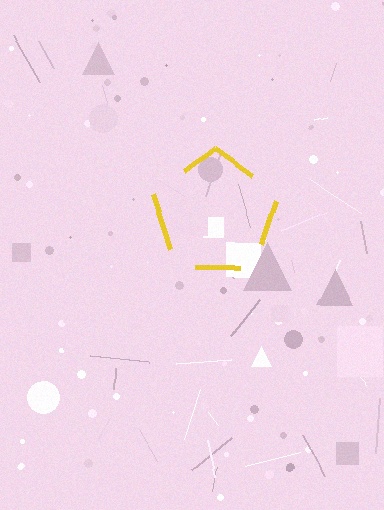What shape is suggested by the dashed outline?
The dashed outline suggests a pentagon.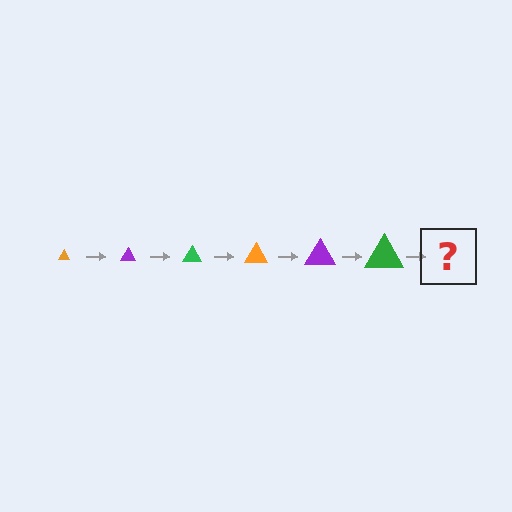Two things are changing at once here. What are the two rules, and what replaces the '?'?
The two rules are that the triangle grows larger each step and the color cycles through orange, purple, and green. The '?' should be an orange triangle, larger than the previous one.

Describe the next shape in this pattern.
It should be an orange triangle, larger than the previous one.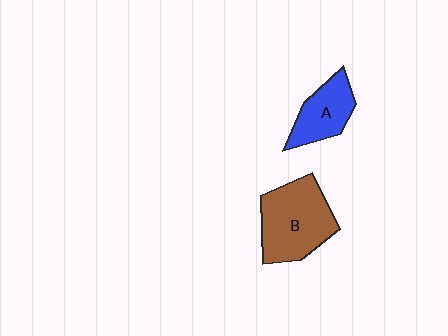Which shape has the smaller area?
Shape A (blue).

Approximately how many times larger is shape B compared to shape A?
Approximately 1.7 times.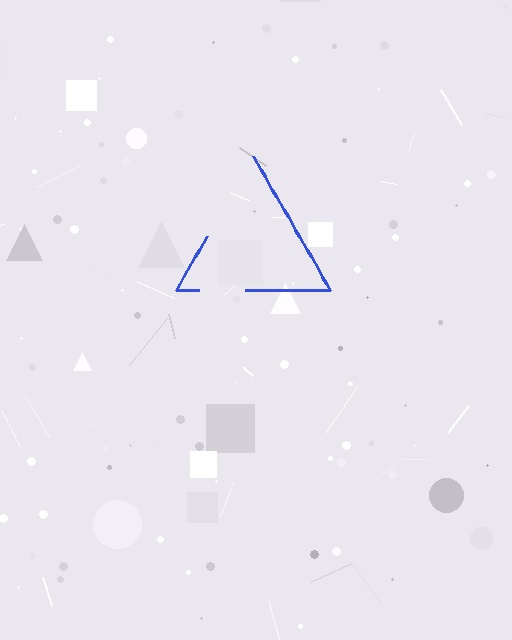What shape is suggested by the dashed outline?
The dashed outline suggests a triangle.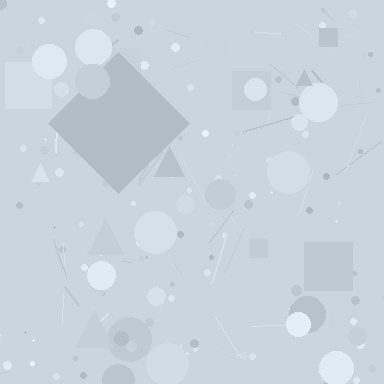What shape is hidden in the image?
A diamond is hidden in the image.